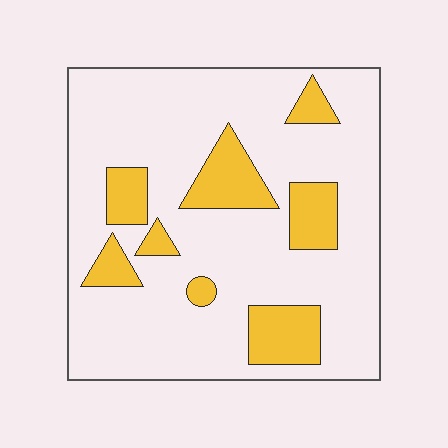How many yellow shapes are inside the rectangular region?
8.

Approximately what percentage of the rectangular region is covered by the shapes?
Approximately 20%.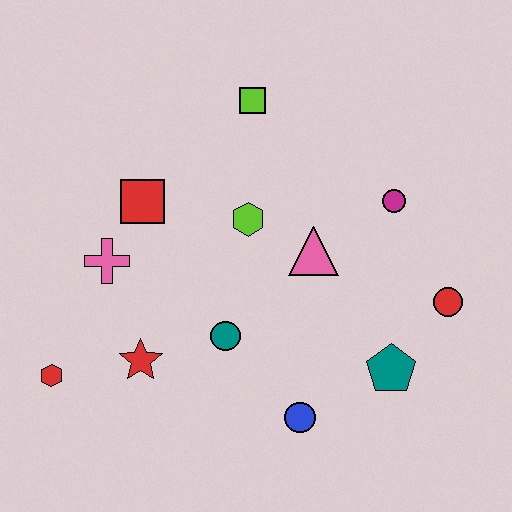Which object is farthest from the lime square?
The red hexagon is farthest from the lime square.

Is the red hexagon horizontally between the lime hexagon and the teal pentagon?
No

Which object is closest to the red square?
The pink cross is closest to the red square.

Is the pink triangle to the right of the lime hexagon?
Yes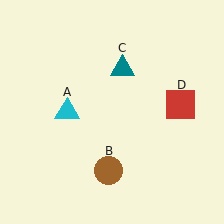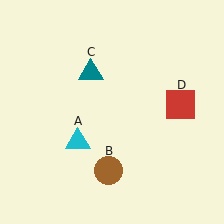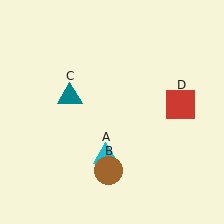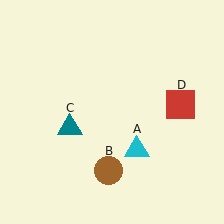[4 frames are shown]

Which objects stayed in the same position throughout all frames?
Brown circle (object B) and red square (object D) remained stationary.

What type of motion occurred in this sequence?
The cyan triangle (object A), teal triangle (object C) rotated counterclockwise around the center of the scene.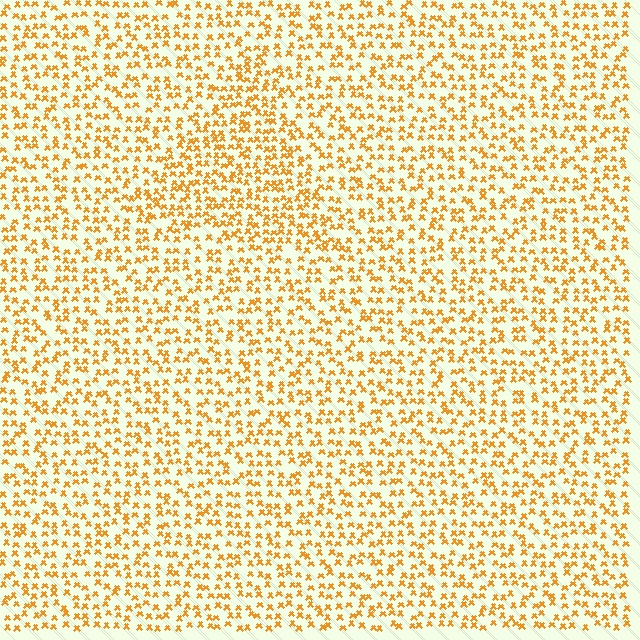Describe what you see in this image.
The image contains small orange elements arranged at two different densities. A triangle-shaped region is visible where the elements are more densely packed than the surrounding area.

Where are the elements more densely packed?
The elements are more densely packed inside the triangle boundary.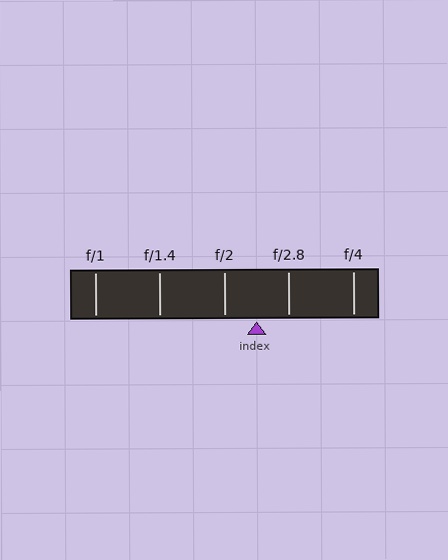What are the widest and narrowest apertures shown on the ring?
The widest aperture shown is f/1 and the narrowest is f/4.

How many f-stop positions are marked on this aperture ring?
There are 5 f-stop positions marked.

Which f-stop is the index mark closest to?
The index mark is closest to f/2.8.